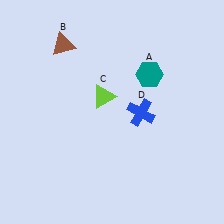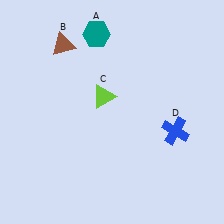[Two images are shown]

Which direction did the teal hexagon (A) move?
The teal hexagon (A) moved left.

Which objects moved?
The objects that moved are: the teal hexagon (A), the blue cross (D).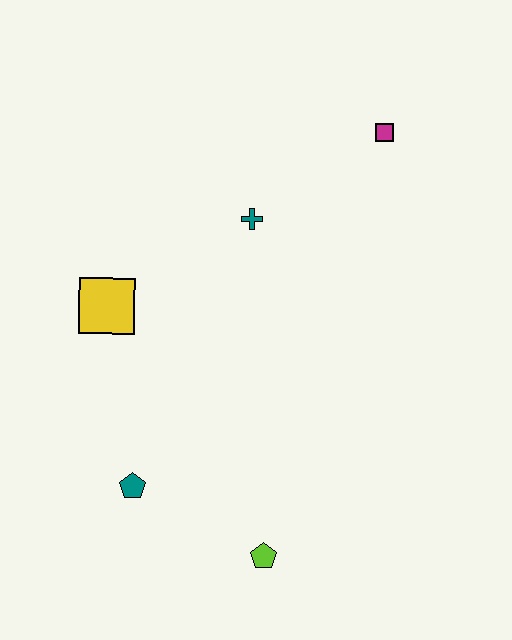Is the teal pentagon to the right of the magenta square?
No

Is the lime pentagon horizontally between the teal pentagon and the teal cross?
No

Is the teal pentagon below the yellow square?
Yes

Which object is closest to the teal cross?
The magenta square is closest to the teal cross.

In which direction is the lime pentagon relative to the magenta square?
The lime pentagon is below the magenta square.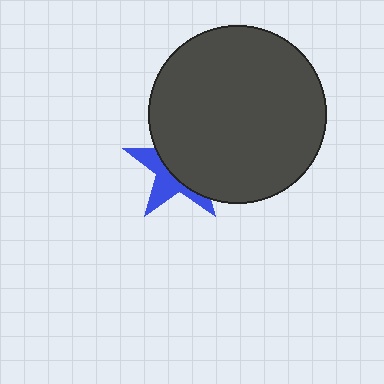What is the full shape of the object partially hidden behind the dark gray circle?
The partially hidden object is a blue star.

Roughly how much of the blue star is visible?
A small part of it is visible (roughly 39%).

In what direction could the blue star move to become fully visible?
The blue star could move toward the lower-left. That would shift it out from behind the dark gray circle entirely.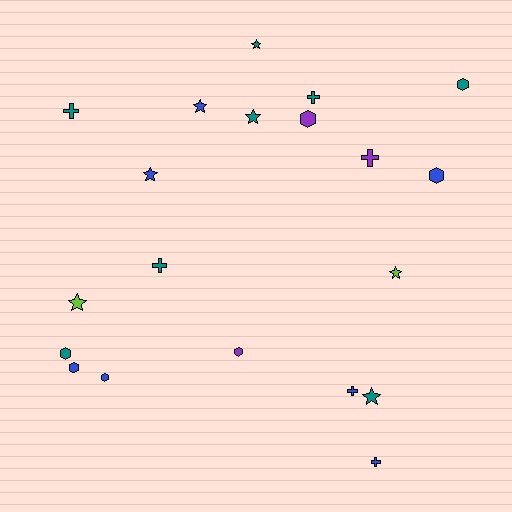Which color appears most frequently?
Teal, with 8 objects.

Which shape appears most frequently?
Star, with 7 objects.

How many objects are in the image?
There are 20 objects.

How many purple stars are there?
There are no purple stars.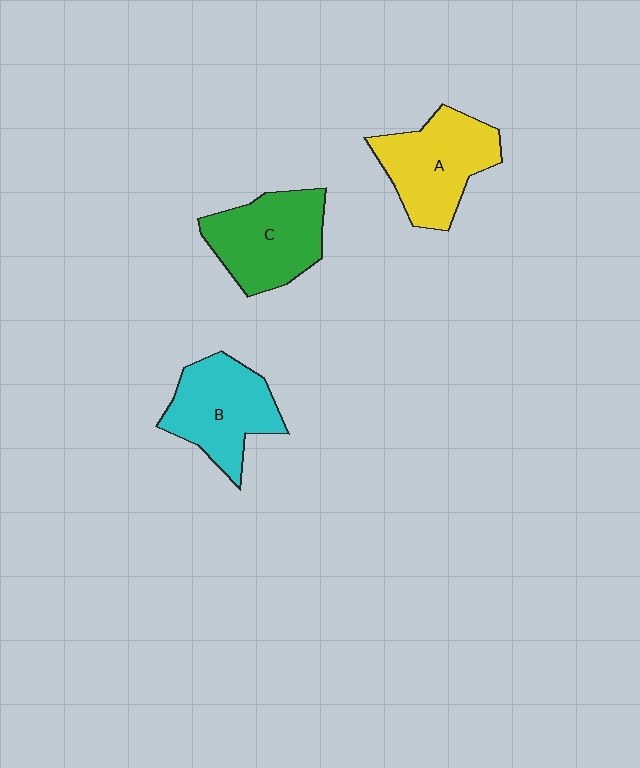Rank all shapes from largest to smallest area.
From largest to smallest: A (yellow), C (green), B (cyan).